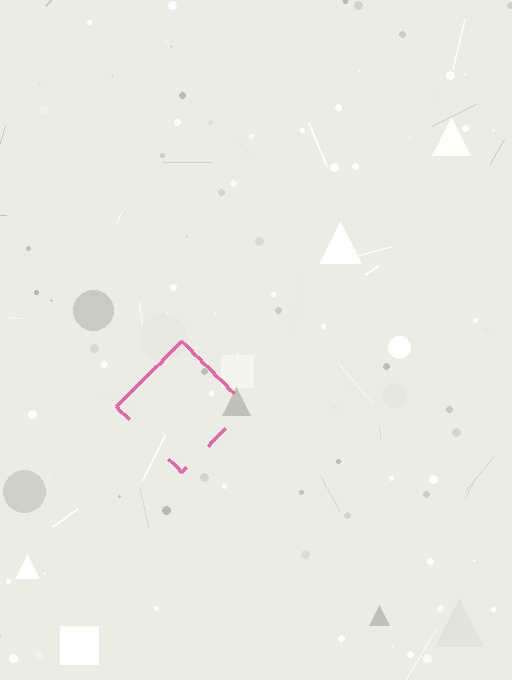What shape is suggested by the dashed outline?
The dashed outline suggests a diamond.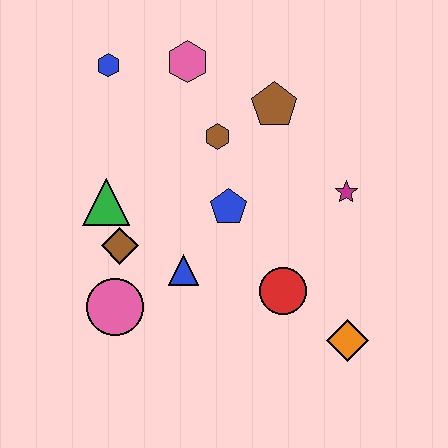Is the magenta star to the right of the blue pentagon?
Yes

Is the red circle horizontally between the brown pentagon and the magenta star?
Yes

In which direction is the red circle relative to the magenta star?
The red circle is below the magenta star.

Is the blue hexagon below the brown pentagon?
No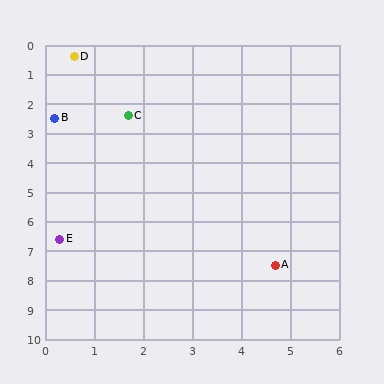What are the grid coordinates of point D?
Point D is at approximately (0.6, 0.4).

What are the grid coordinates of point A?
Point A is at approximately (4.7, 7.5).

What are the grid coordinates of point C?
Point C is at approximately (1.7, 2.4).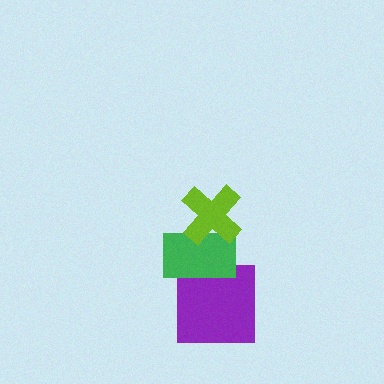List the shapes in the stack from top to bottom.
From top to bottom: the lime cross, the green rectangle, the purple square.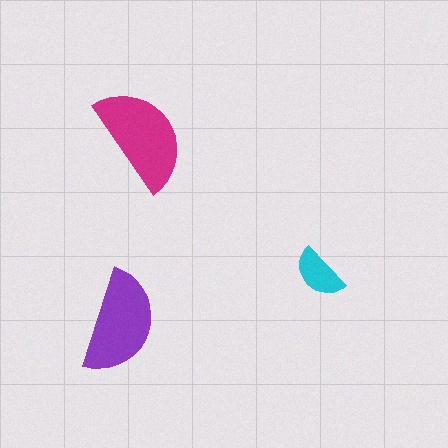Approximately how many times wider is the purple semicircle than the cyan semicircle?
About 2 times wider.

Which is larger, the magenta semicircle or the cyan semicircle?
The magenta one.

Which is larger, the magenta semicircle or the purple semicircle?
The magenta one.